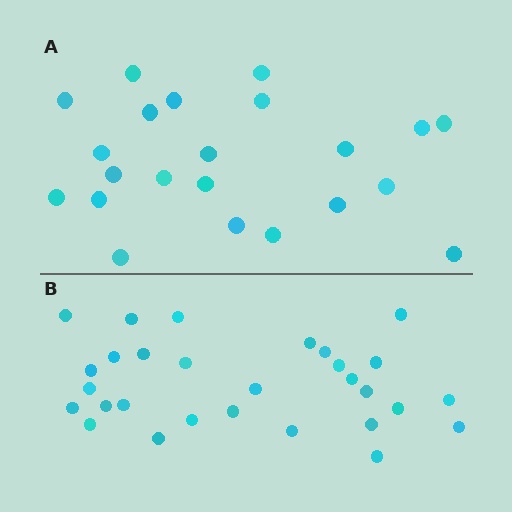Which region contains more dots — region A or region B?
Region B (the bottom region) has more dots.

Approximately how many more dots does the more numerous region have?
Region B has roughly 8 or so more dots than region A.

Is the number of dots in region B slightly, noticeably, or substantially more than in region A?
Region B has noticeably more, but not dramatically so. The ratio is roughly 1.3 to 1.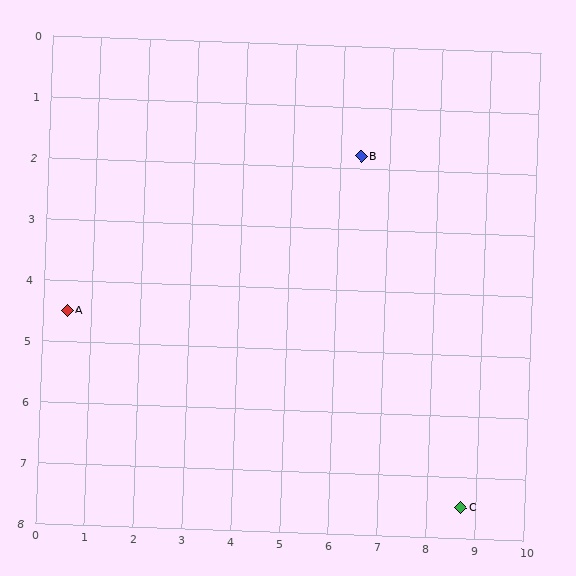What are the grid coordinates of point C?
Point C is at approximately (8.7, 7.5).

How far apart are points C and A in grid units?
Points C and A are about 8.7 grid units apart.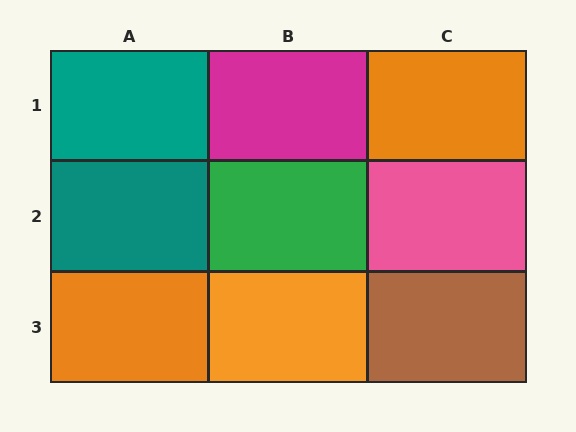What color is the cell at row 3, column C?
Brown.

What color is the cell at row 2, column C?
Pink.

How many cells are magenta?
1 cell is magenta.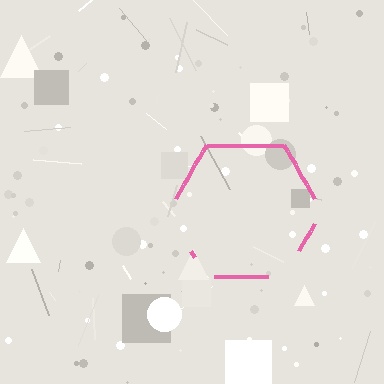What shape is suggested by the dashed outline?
The dashed outline suggests a hexagon.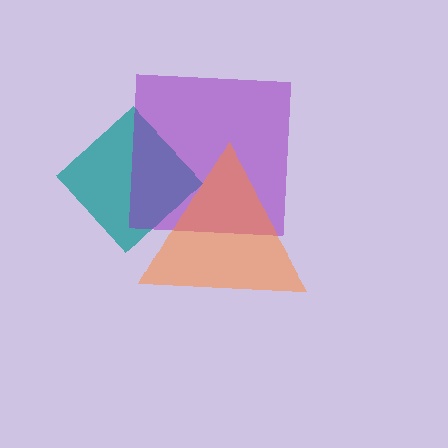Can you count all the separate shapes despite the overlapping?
Yes, there are 3 separate shapes.